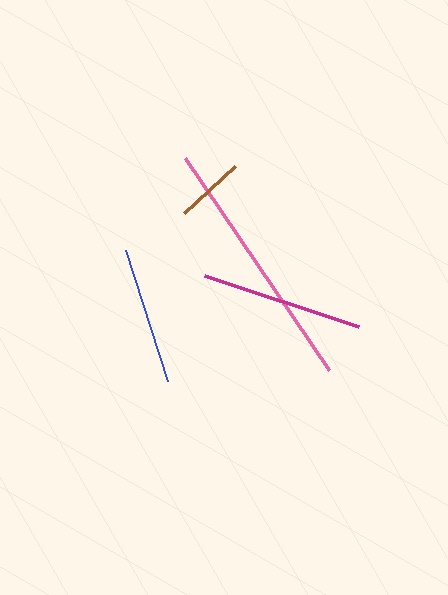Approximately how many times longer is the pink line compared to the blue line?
The pink line is approximately 1.9 times the length of the blue line.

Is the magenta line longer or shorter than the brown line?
The magenta line is longer than the brown line.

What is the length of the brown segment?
The brown segment is approximately 69 pixels long.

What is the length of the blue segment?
The blue segment is approximately 138 pixels long.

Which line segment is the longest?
The pink line is the longest at approximately 256 pixels.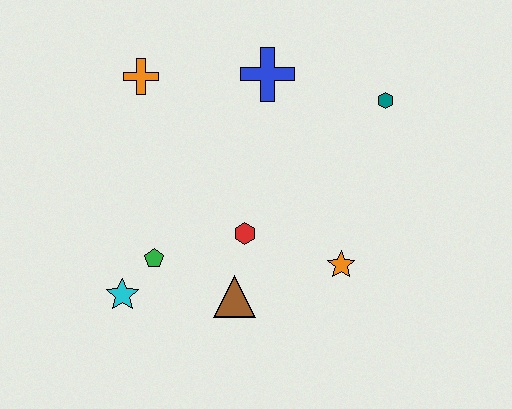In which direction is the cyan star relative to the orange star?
The cyan star is to the left of the orange star.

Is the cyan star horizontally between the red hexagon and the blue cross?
No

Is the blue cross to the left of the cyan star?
No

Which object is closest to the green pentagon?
The cyan star is closest to the green pentagon.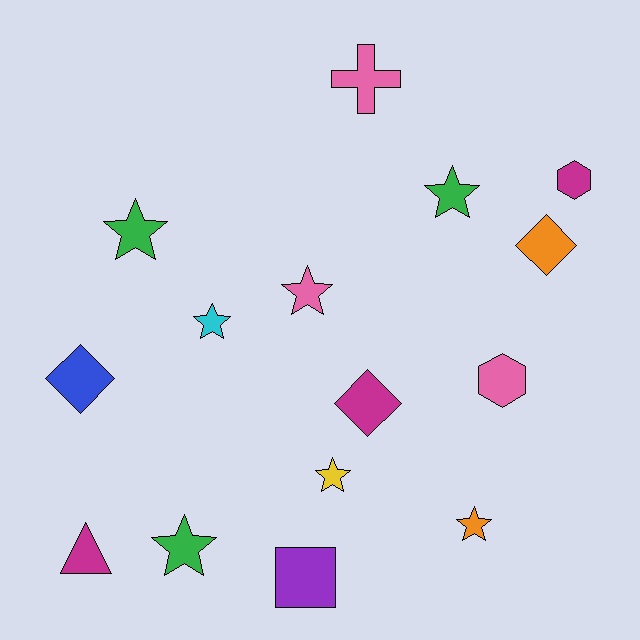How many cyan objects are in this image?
There is 1 cyan object.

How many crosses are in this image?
There is 1 cross.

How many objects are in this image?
There are 15 objects.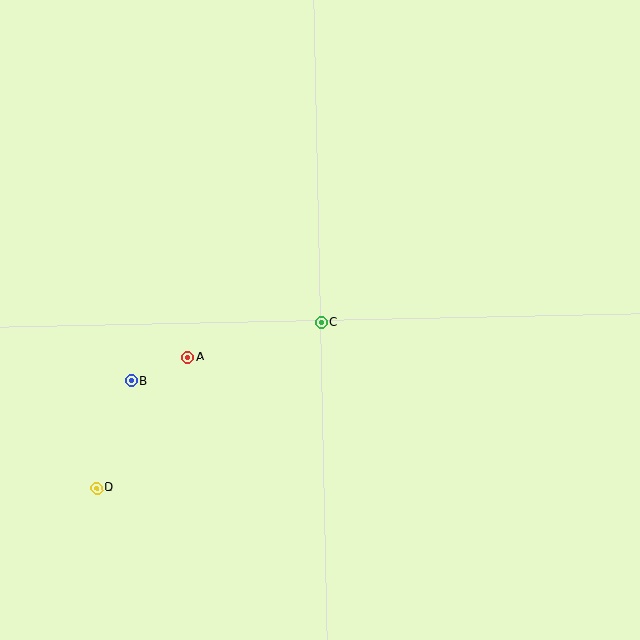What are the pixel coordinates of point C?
Point C is at (321, 322).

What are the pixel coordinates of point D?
Point D is at (97, 488).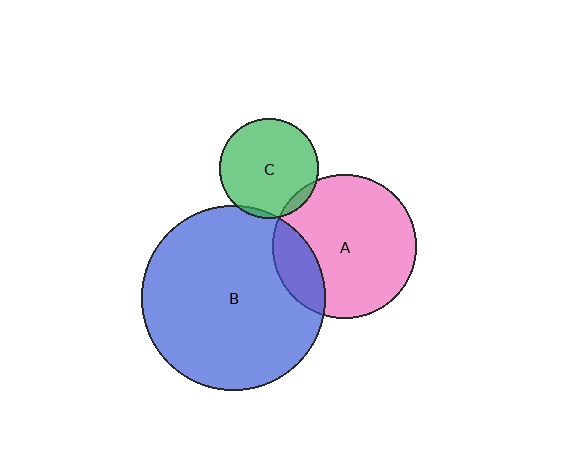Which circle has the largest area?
Circle B (blue).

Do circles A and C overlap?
Yes.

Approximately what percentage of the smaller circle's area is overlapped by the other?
Approximately 5%.